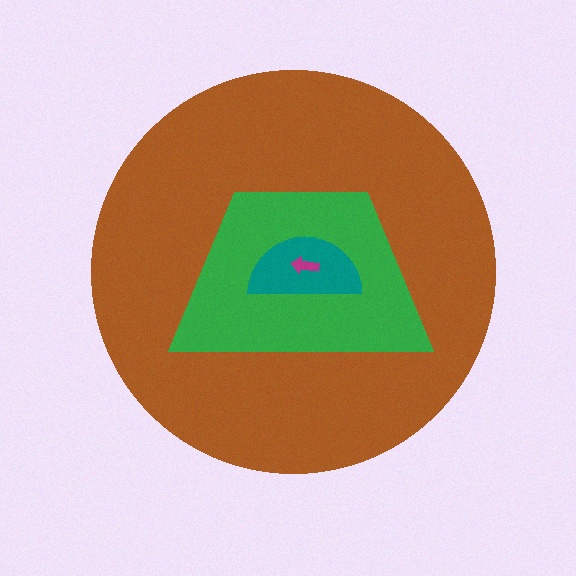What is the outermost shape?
The brown circle.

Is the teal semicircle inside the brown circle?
Yes.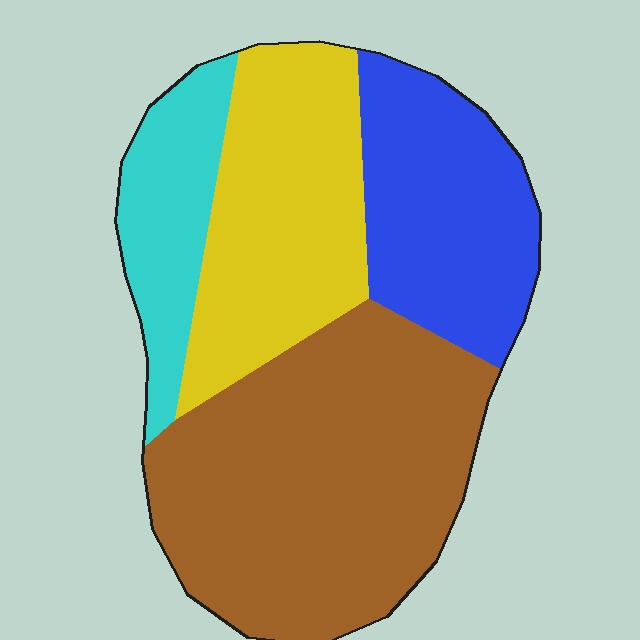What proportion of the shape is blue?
Blue takes up about one fifth (1/5) of the shape.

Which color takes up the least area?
Cyan, at roughly 15%.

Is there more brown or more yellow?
Brown.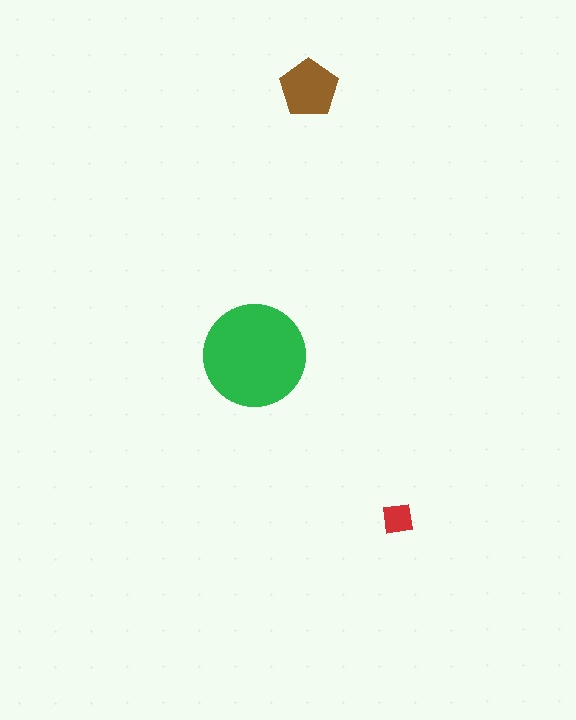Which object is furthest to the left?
The green circle is leftmost.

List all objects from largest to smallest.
The green circle, the brown pentagon, the red square.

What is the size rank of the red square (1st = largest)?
3rd.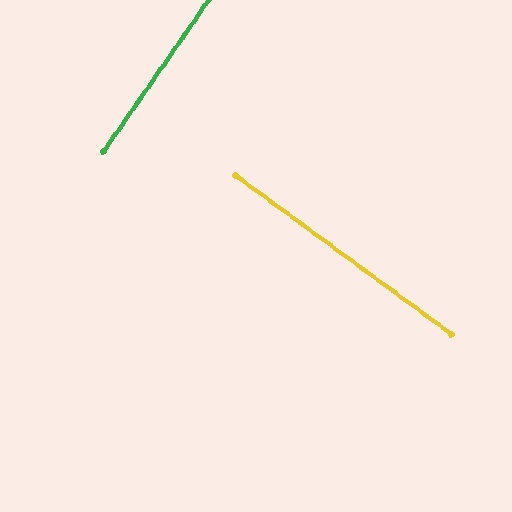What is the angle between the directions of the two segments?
Approximately 88 degrees.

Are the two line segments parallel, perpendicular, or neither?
Perpendicular — they meet at approximately 88°.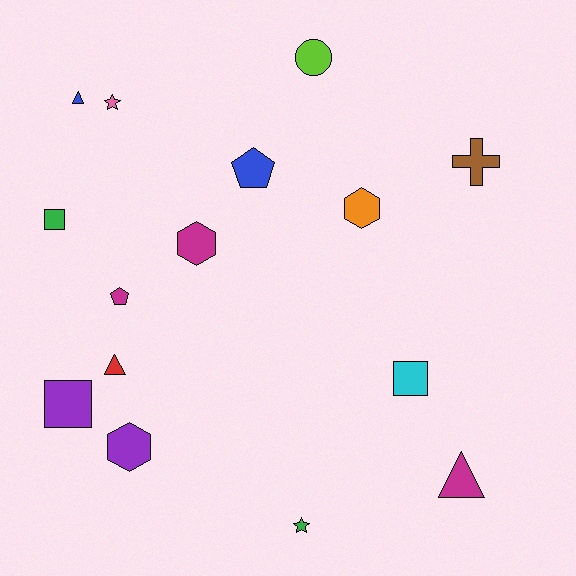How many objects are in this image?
There are 15 objects.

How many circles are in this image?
There is 1 circle.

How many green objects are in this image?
There are 2 green objects.